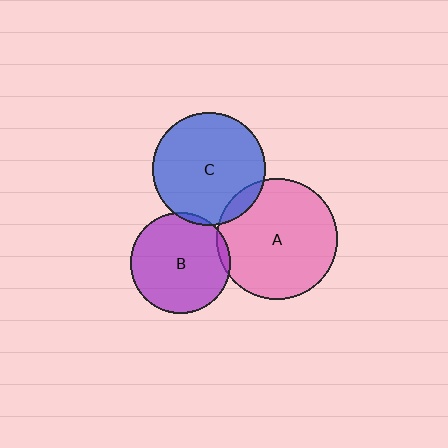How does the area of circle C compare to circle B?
Approximately 1.3 times.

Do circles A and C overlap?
Yes.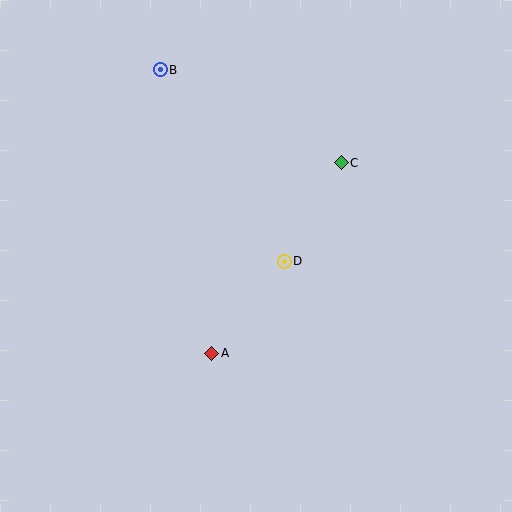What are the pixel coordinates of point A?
Point A is at (212, 353).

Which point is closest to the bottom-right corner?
Point D is closest to the bottom-right corner.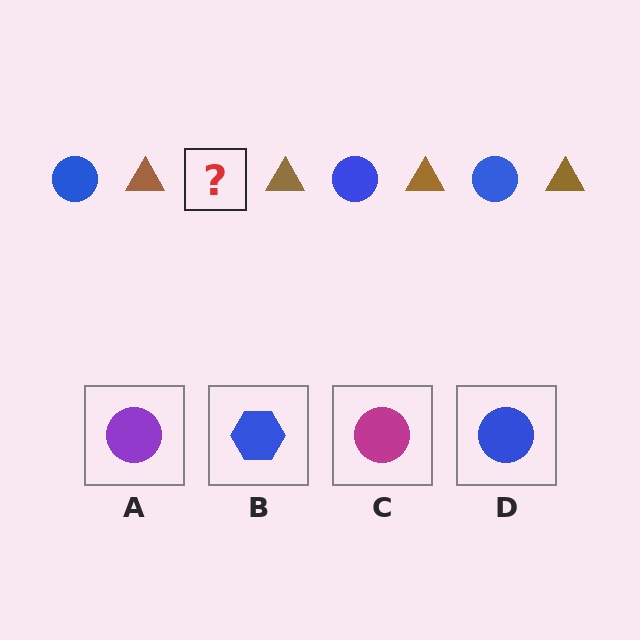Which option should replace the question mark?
Option D.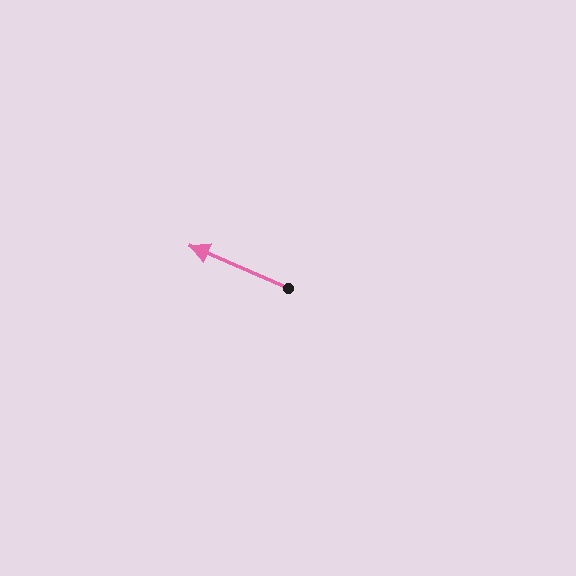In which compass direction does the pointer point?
Northwest.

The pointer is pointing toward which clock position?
Roughly 10 o'clock.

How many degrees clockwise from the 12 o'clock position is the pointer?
Approximately 293 degrees.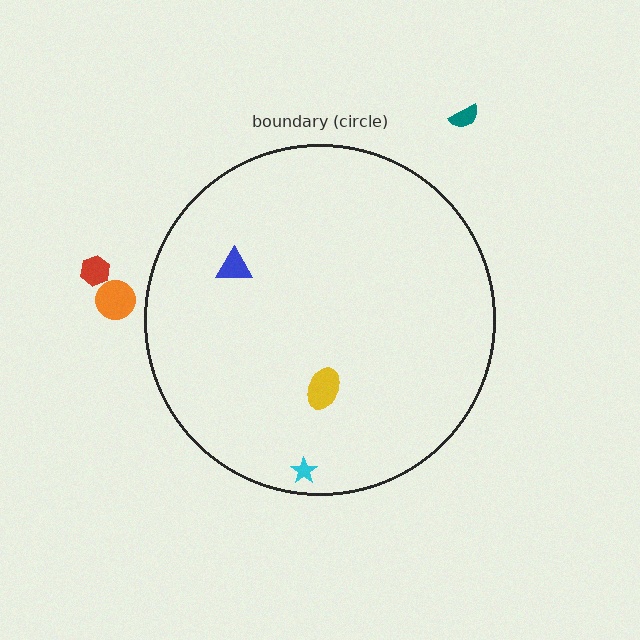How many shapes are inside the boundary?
3 inside, 3 outside.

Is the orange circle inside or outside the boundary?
Outside.